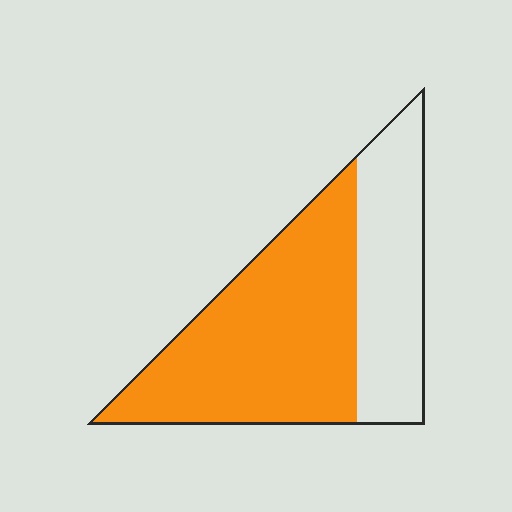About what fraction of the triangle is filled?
About five eighths (5/8).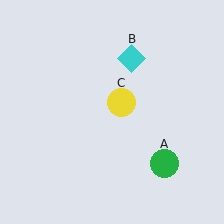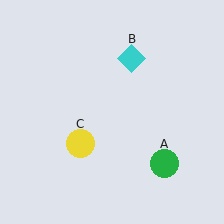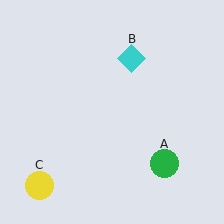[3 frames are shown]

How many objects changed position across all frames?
1 object changed position: yellow circle (object C).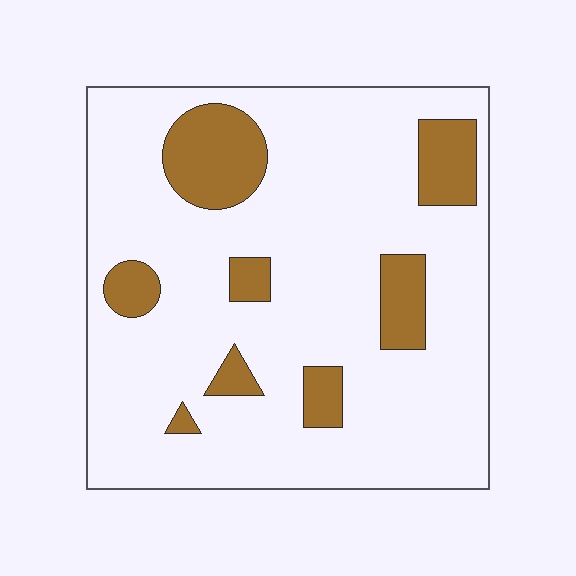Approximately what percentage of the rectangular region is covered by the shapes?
Approximately 15%.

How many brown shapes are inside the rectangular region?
8.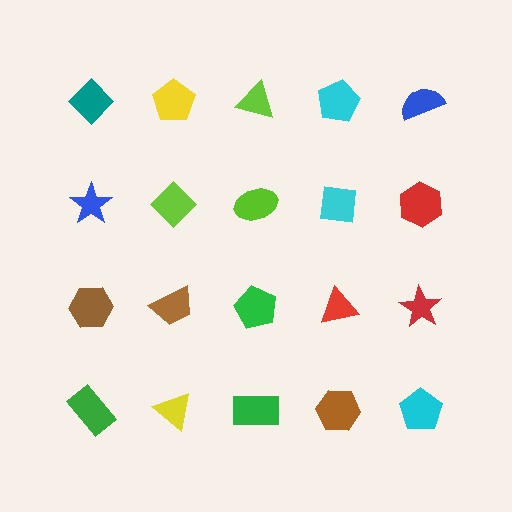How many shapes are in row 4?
5 shapes.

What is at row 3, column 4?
A red triangle.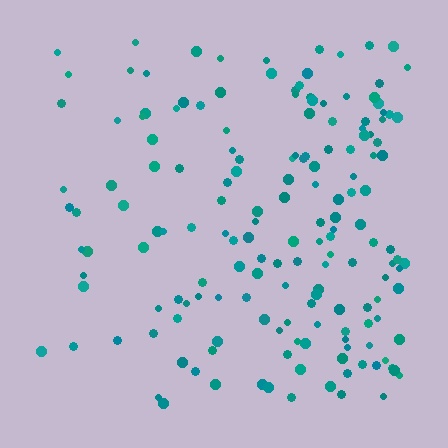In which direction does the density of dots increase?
From left to right, with the right side densest.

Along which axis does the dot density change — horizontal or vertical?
Horizontal.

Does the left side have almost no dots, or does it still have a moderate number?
Still a moderate number, just noticeably fewer than the right.